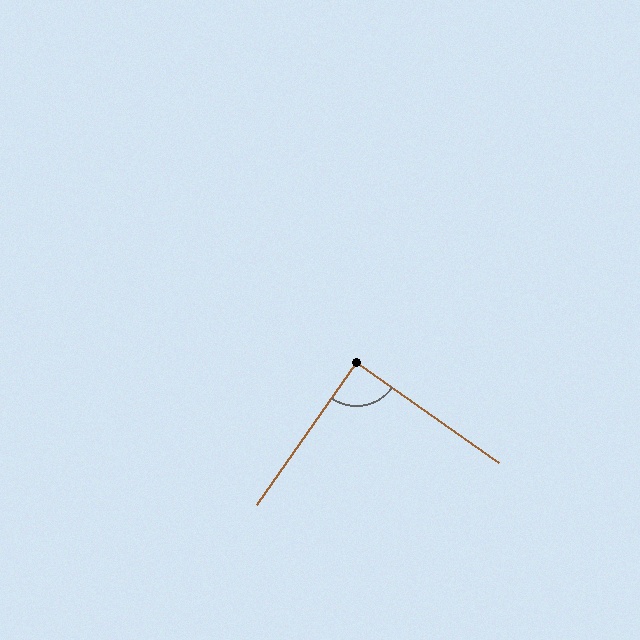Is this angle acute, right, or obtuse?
It is approximately a right angle.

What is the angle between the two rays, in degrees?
Approximately 90 degrees.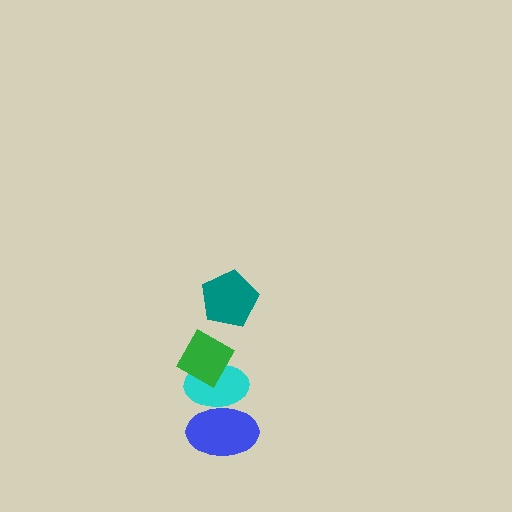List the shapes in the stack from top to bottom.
From top to bottom: the teal pentagon, the green diamond, the cyan ellipse, the blue ellipse.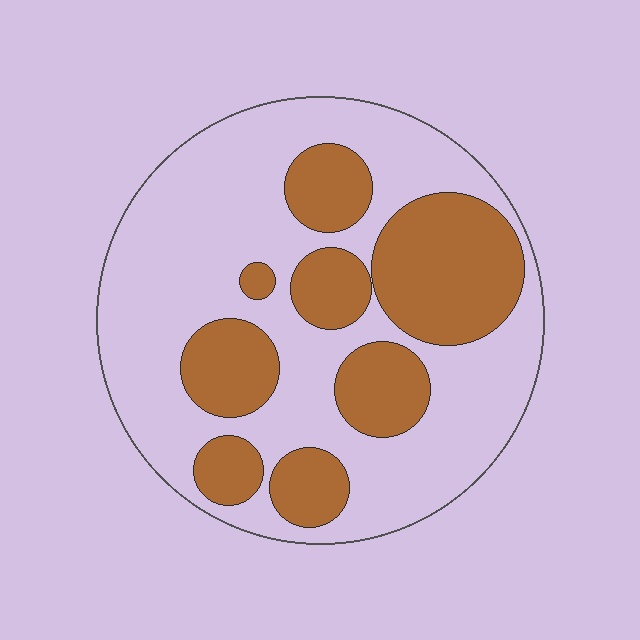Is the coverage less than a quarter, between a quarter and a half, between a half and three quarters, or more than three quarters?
Between a quarter and a half.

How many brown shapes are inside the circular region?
8.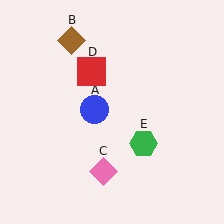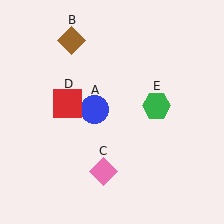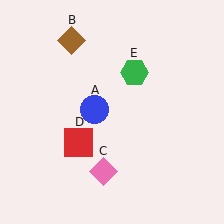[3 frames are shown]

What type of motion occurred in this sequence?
The red square (object D), green hexagon (object E) rotated counterclockwise around the center of the scene.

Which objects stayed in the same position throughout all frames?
Blue circle (object A) and brown diamond (object B) and pink diamond (object C) remained stationary.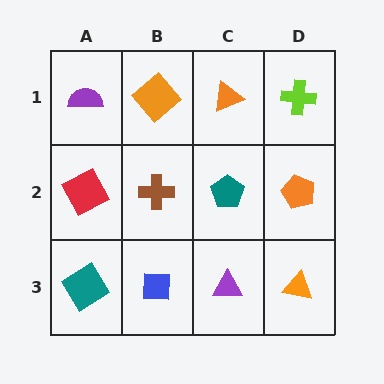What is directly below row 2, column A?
A teal diamond.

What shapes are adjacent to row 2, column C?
An orange triangle (row 1, column C), a purple triangle (row 3, column C), a brown cross (row 2, column B), an orange pentagon (row 2, column D).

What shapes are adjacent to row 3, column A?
A red square (row 2, column A), a blue square (row 3, column B).